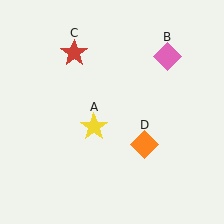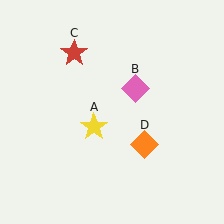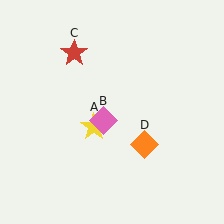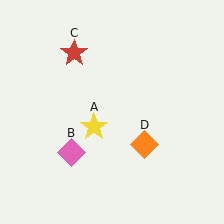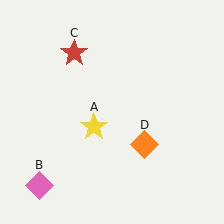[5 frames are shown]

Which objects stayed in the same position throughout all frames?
Yellow star (object A) and red star (object C) and orange diamond (object D) remained stationary.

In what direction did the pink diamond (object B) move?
The pink diamond (object B) moved down and to the left.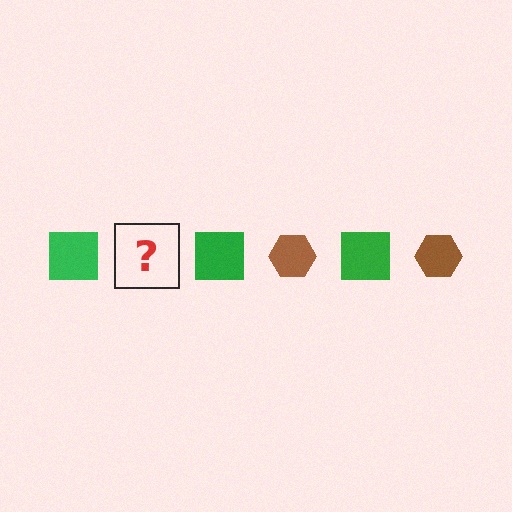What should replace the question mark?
The question mark should be replaced with a brown hexagon.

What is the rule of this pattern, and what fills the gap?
The rule is that the pattern alternates between green square and brown hexagon. The gap should be filled with a brown hexagon.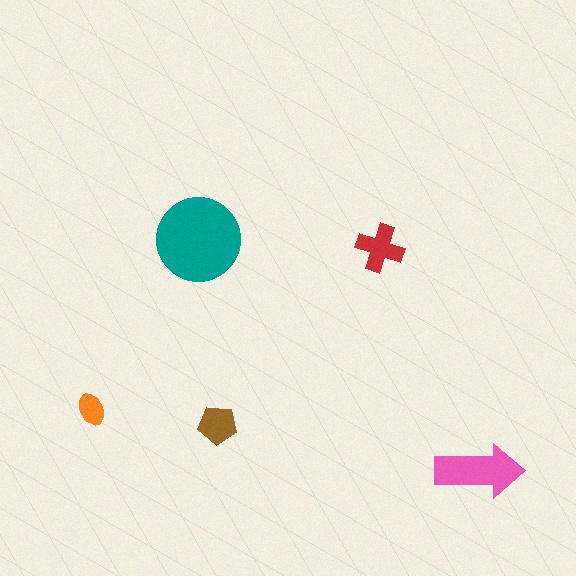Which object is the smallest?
The orange ellipse.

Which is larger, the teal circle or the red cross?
The teal circle.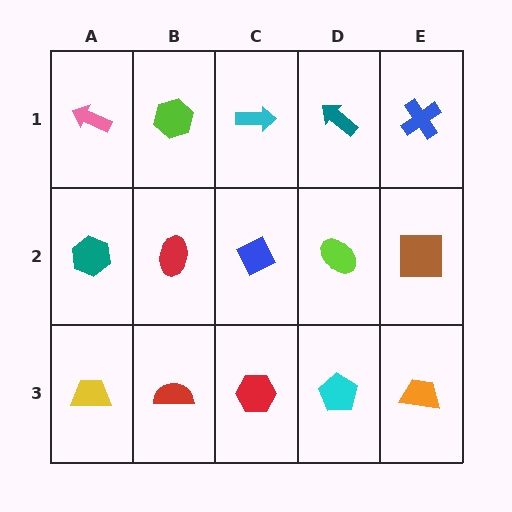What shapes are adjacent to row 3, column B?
A red ellipse (row 2, column B), a yellow trapezoid (row 3, column A), a red hexagon (row 3, column C).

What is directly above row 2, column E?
A blue cross.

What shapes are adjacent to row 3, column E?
A brown square (row 2, column E), a cyan pentagon (row 3, column D).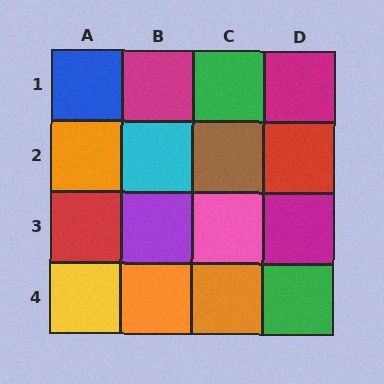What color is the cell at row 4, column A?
Yellow.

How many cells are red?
2 cells are red.